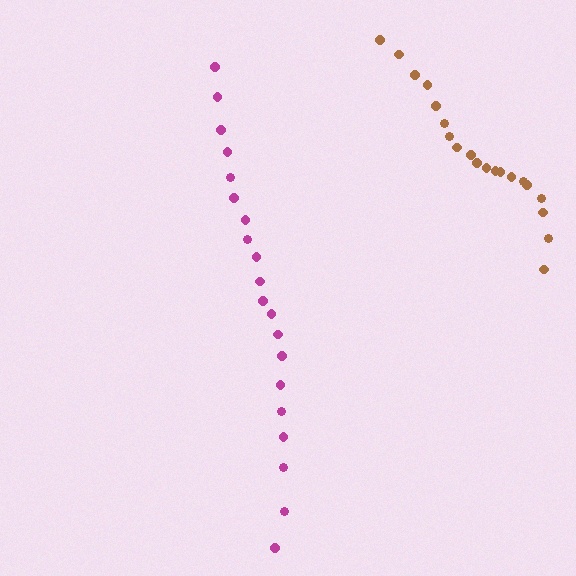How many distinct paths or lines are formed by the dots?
There are 2 distinct paths.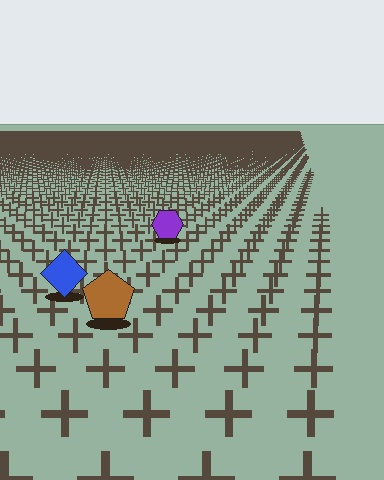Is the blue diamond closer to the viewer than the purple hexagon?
Yes. The blue diamond is closer — you can tell from the texture gradient: the ground texture is coarser near it.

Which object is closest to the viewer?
The brown pentagon is closest. The texture marks near it are larger and more spread out.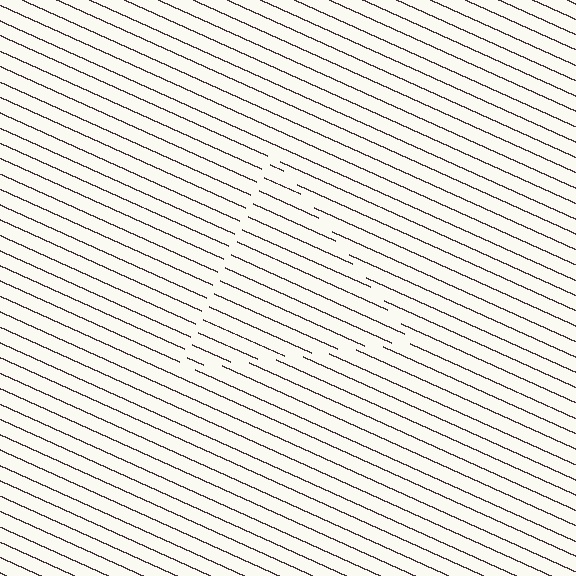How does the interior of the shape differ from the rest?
The interior of the shape contains the same grating, shifted by half a period — the contour is defined by the phase discontinuity where line-ends from the inner and outer gratings abut.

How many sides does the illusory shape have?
3 sides — the line-ends trace a triangle.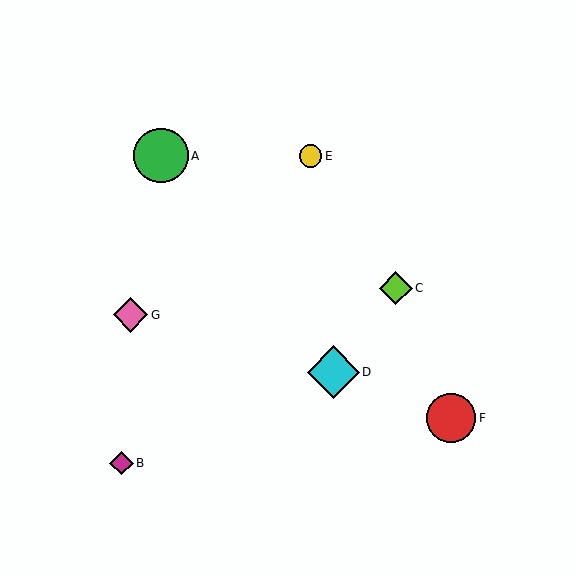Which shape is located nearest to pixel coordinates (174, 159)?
The green circle (labeled A) at (161, 156) is nearest to that location.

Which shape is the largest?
The green circle (labeled A) is the largest.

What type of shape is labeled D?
Shape D is a cyan diamond.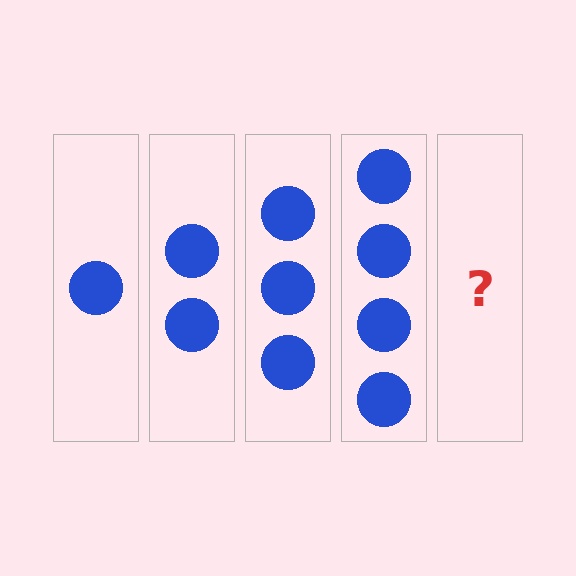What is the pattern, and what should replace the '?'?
The pattern is that each step adds one more circle. The '?' should be 5 circles.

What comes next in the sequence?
The next element should be 5 circles.